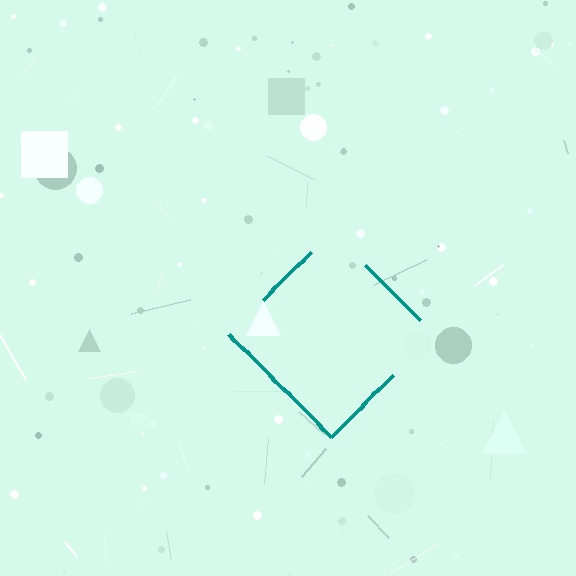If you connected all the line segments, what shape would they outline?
They would outline a diamond.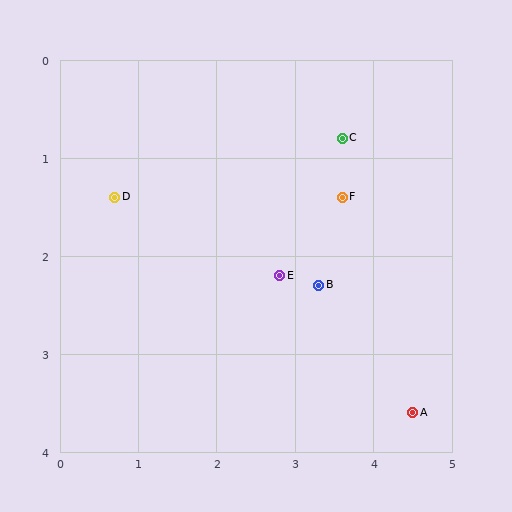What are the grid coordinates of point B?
Point B is at approximately (3.3, 2.3).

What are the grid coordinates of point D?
Point D is at approximately (0.7, 1.4).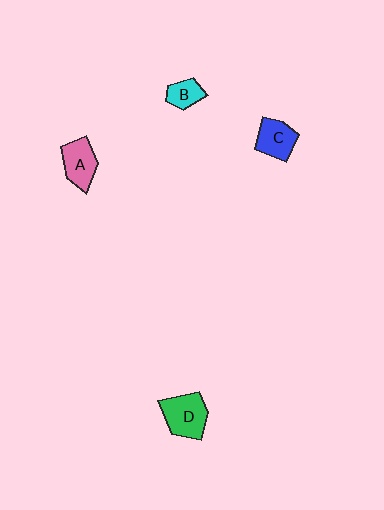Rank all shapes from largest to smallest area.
From largest to smallest: D (green), A (pink), C (blue), B (cyan).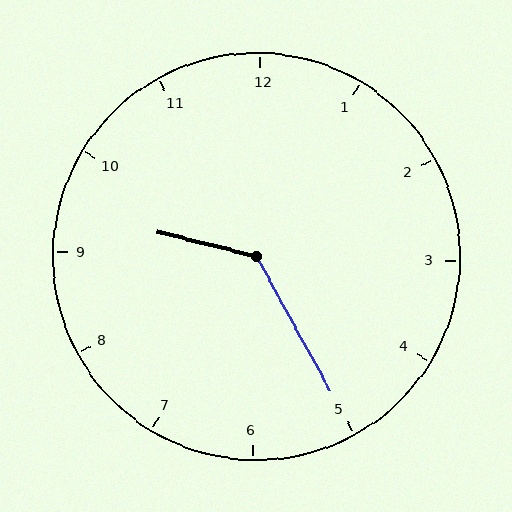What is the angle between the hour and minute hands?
Approximately 132 degrees.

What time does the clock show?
9:25.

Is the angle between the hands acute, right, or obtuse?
It is obtuse.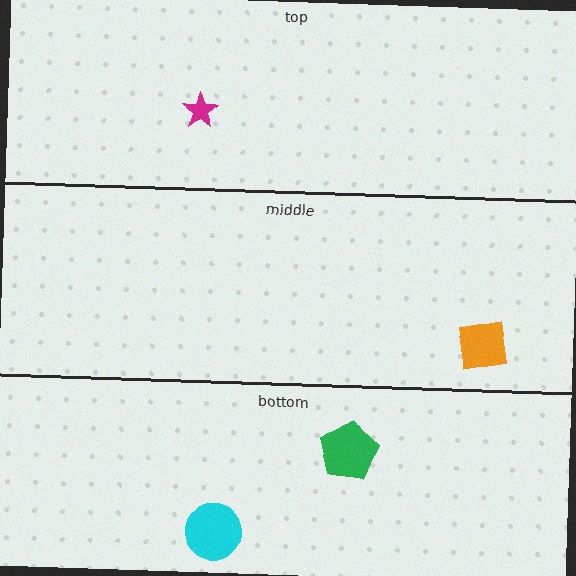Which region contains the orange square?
The middle region.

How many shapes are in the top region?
1.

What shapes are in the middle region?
The orange square.